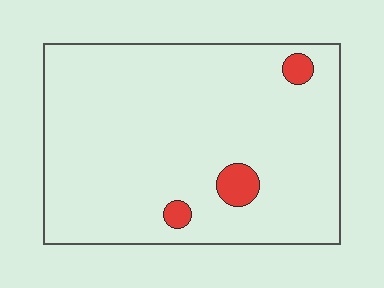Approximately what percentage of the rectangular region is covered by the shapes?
Approximately 5%.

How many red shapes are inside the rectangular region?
3.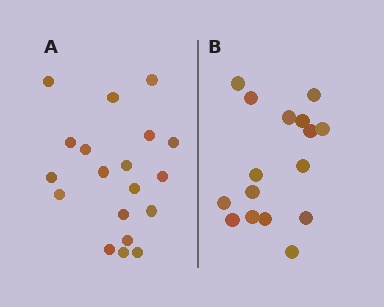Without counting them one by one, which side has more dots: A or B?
Region A (the left region) has more dots.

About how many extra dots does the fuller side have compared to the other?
Region A has just a few more — roughly 2 or 3 more dots than region B.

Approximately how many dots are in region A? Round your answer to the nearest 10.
About 20 dots. (The exact count is 19, which rounds to 20.)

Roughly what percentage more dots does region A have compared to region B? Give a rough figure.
About 20% more.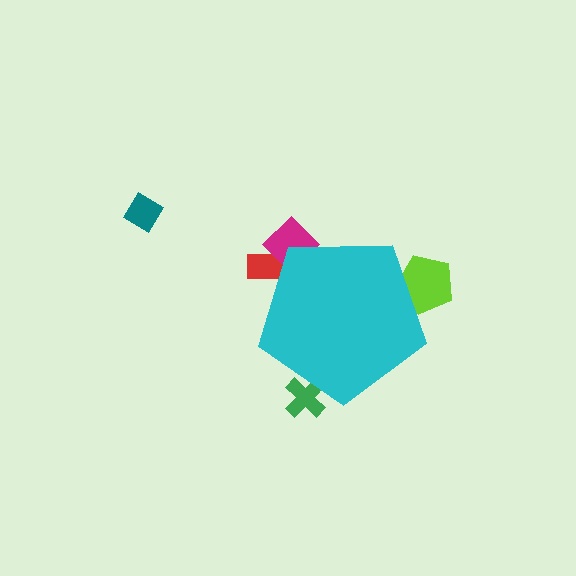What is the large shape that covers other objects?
A cyan pentagon.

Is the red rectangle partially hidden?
Yes, the red rectangle is partially hidden behind the cyan pentagon.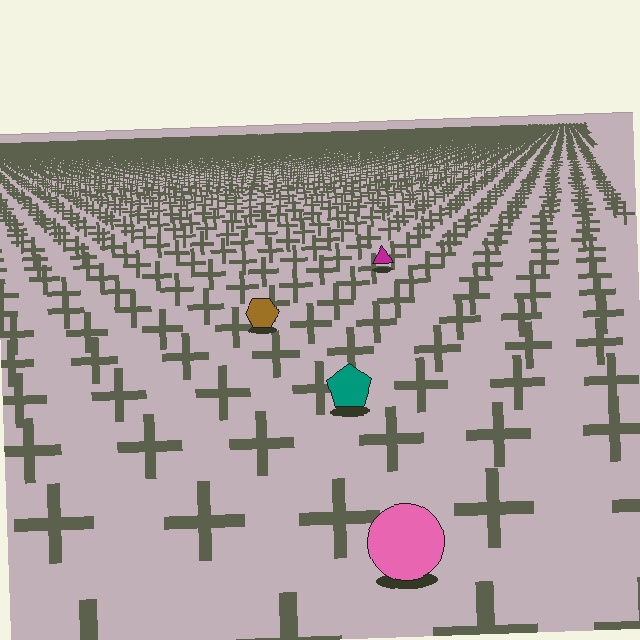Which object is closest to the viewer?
The pink circle is closest. The texture marks near it are larger and more spread out.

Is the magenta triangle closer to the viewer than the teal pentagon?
No. The teal pentagon is closer — you can tell from the texture gradient: the ground texture is coarser near it.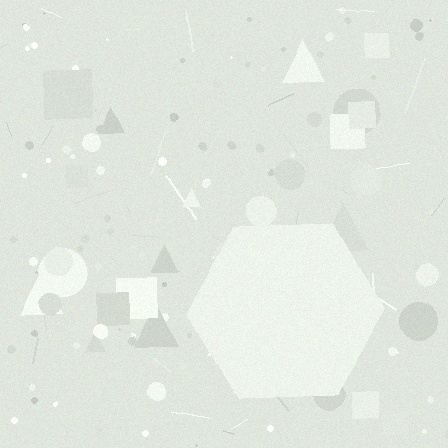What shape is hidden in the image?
A hexagon is hidden in the image.